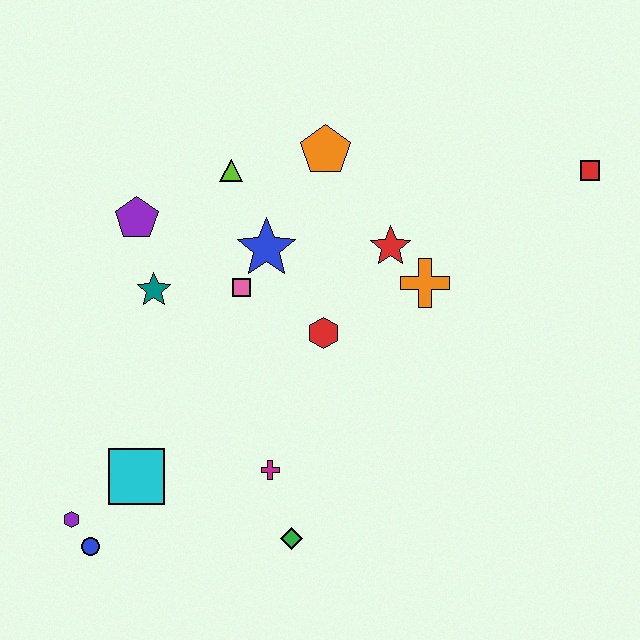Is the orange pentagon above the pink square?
Yes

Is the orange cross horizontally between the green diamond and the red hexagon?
No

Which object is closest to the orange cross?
The red star is closest to the orange cross.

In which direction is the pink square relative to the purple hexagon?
The pink square is above the purple hexagon.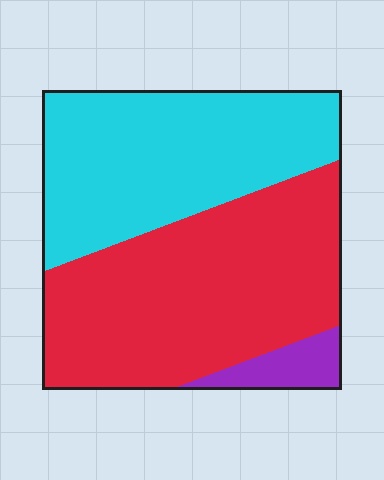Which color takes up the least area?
Purple, at roughly 5%.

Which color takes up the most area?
Red, at roughly 50%.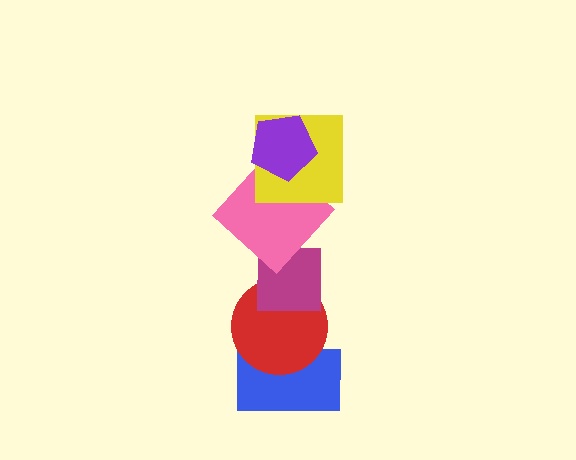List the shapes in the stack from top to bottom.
From top to bottom: the purple pentagon, the yellow square, the pink diamond, the magenta square, the red circle, the blue rectangle.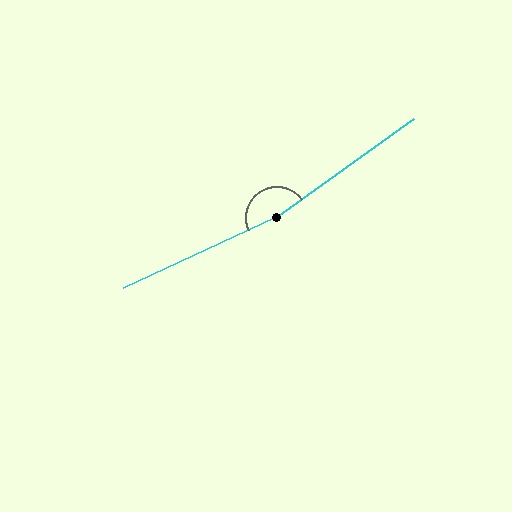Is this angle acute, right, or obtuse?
It is obtuse.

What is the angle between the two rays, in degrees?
Approximately 169 degrees.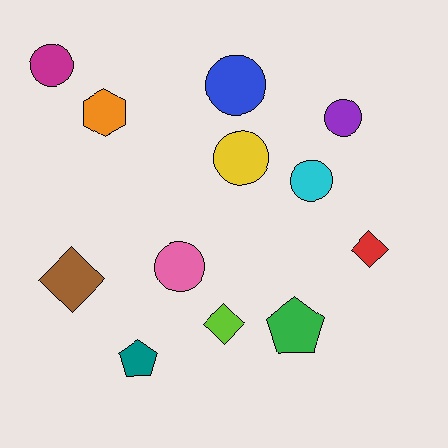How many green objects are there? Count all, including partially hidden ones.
There is 1 green object.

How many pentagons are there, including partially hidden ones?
There are 2 pentagons.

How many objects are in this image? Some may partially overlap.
There are 12 objects.